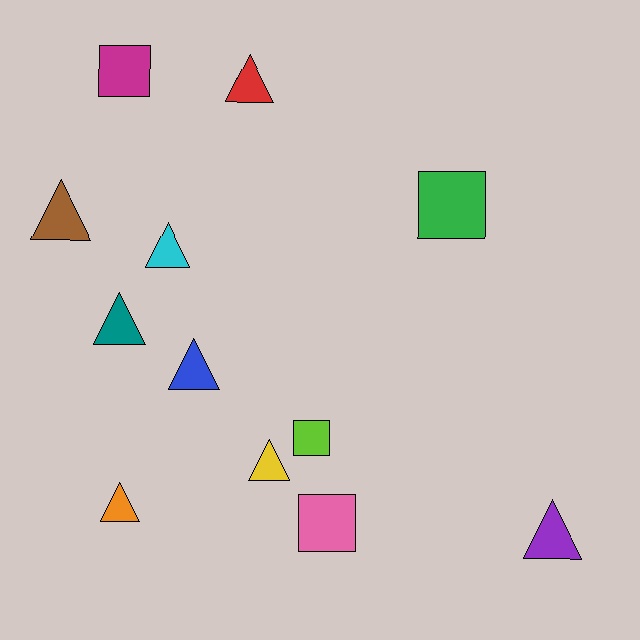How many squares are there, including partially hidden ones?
There are 4 squares.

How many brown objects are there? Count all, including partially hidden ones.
There is 1 brown object.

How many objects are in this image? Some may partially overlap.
There are 12 objects.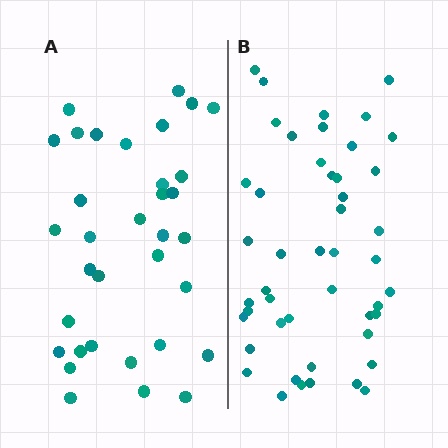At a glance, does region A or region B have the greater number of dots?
Region B (the right region) has more dots.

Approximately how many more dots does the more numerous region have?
Region B has approximately 15 more dots than region A.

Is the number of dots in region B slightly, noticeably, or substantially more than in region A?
Region B has noticeably more, but not dramatically so. The ratio is roughly 1.4 to 1.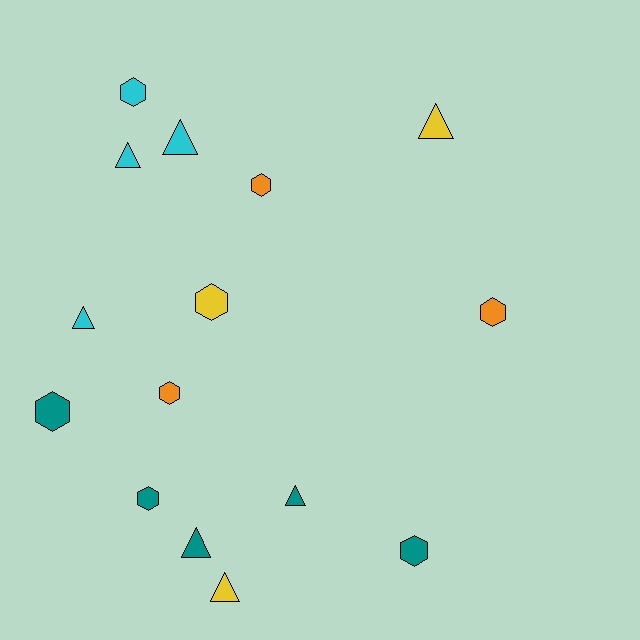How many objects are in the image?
There are 15 objects.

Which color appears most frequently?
Teal, with 5 objects.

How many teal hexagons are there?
There are 3 teal hexagons.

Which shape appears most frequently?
Hexagon, with 8 objects.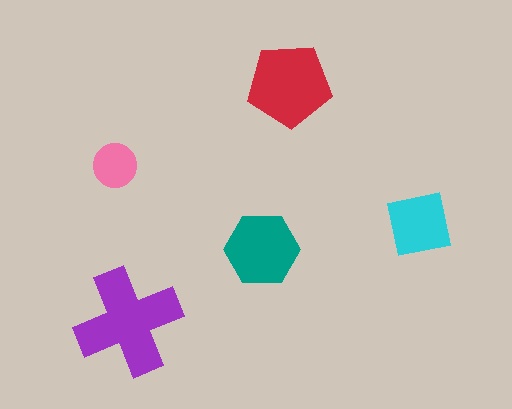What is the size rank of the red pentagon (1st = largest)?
2nd.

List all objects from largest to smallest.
The purple cross, the red pentagon, the teal hexagon, the cyan square, the pink circle.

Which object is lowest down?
The purple cross is bottommost.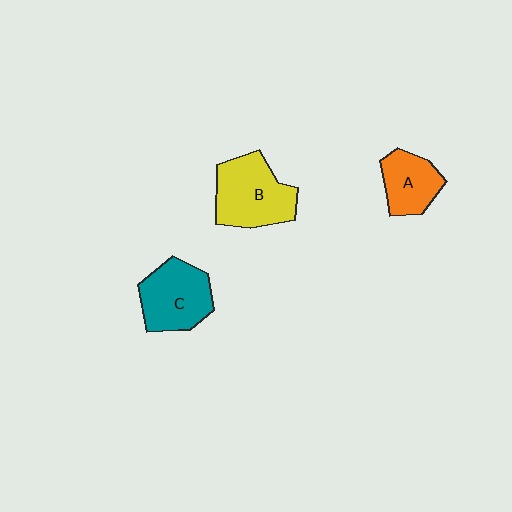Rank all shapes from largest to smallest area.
From largest to smallest: B (yellow), C (teal), A (orange).